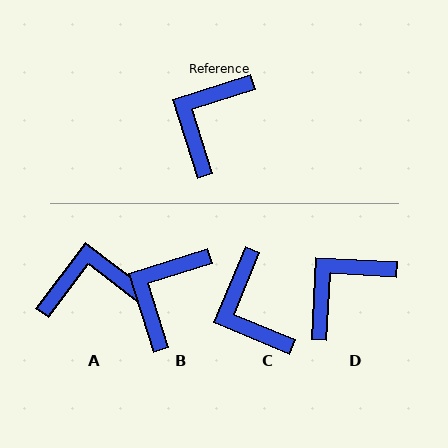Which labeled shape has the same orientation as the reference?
B.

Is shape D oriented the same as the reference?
No, it is off by about 21 degrees.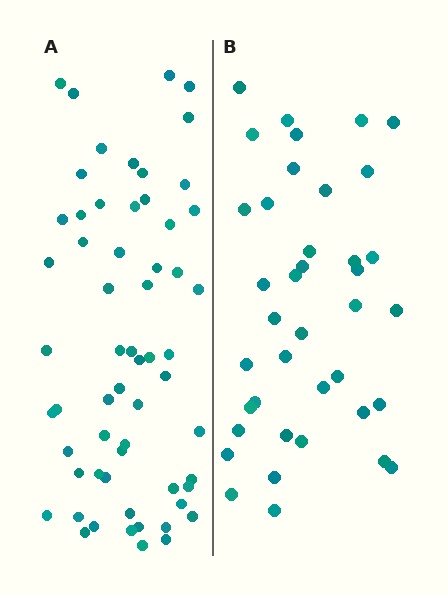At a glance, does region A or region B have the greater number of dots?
Region A (the left region) has more dots.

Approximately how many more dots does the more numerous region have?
Region A has approximately 20 more dots than region B.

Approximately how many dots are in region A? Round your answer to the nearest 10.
About 60 dots.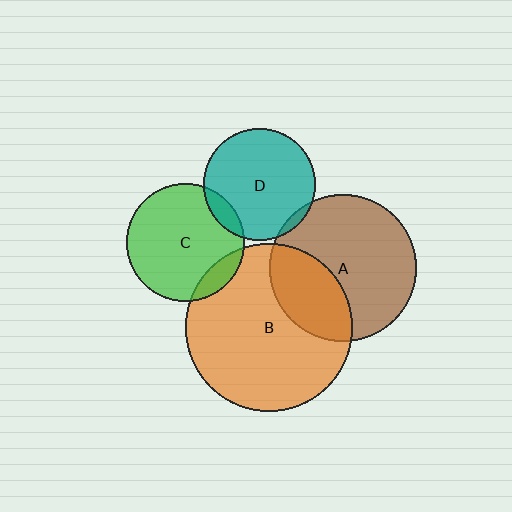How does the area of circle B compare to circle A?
Approximately 1.3 times.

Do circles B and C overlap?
Yes.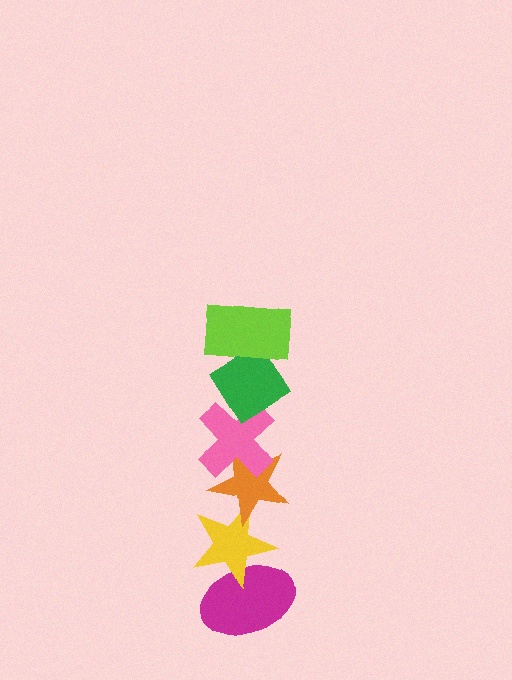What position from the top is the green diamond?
The green diamond is 2nd from the top.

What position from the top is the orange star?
The orange star is 4th from the top.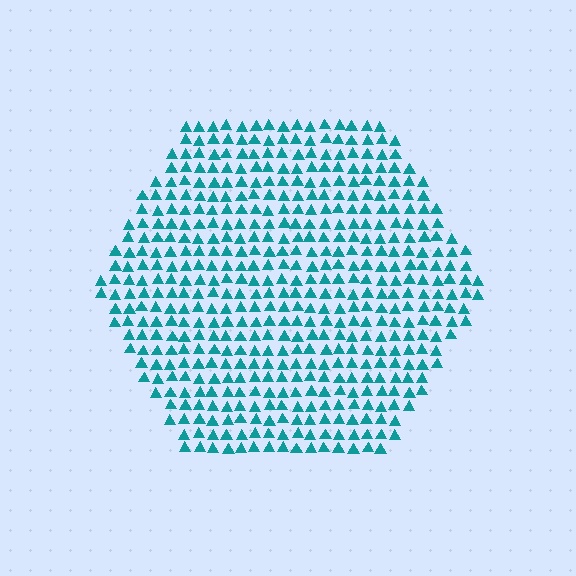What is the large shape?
The large shape is a hexagon.